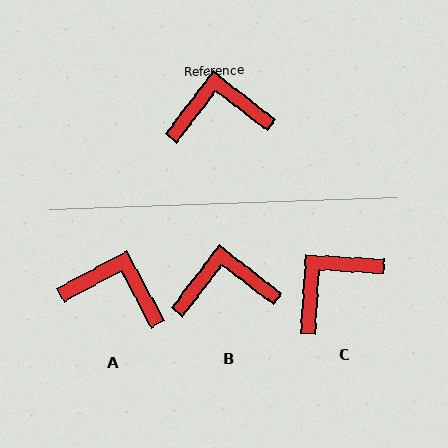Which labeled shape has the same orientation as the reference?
B.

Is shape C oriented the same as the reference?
No, it is off by about 34 degrees.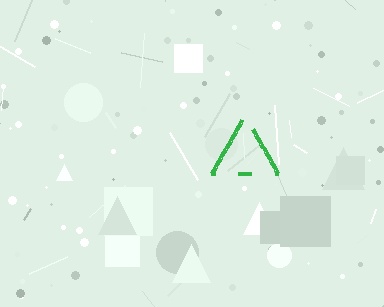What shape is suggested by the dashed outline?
The dashed outline suggests a triangle.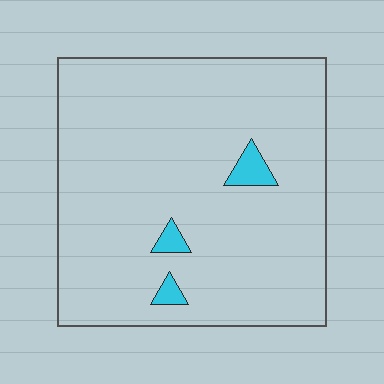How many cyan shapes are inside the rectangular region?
3.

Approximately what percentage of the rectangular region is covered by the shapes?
Approximately 5%.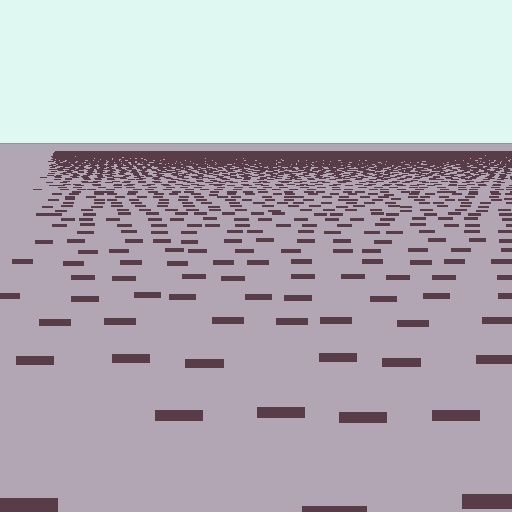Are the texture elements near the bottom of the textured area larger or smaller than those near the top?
Larger. Near the bottom, elements are closer to the viewer and appear at a bigger on-screen size.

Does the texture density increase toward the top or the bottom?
Density increases toward the top.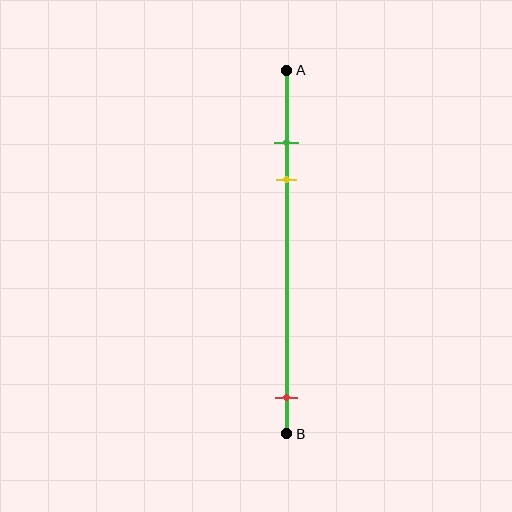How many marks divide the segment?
There are 3 marks dividing the segment.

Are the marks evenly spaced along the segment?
No, the marks are not evenly spaced.